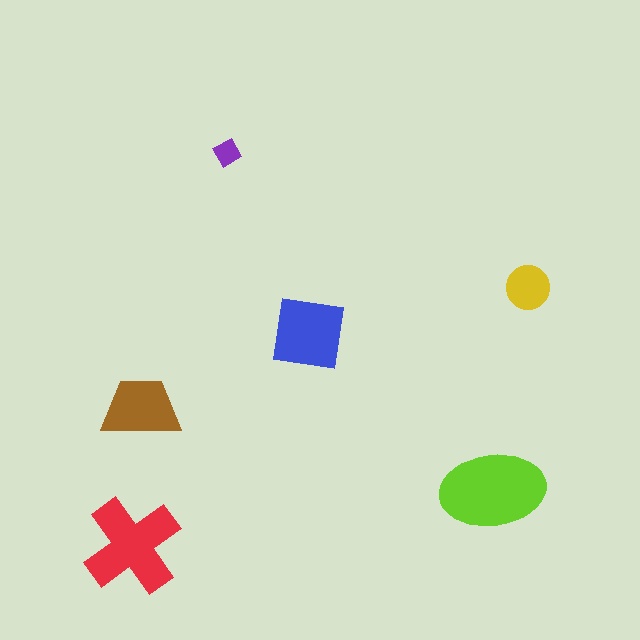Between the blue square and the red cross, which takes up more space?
The red cross.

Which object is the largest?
The lime ellipse.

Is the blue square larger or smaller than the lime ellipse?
Smaller.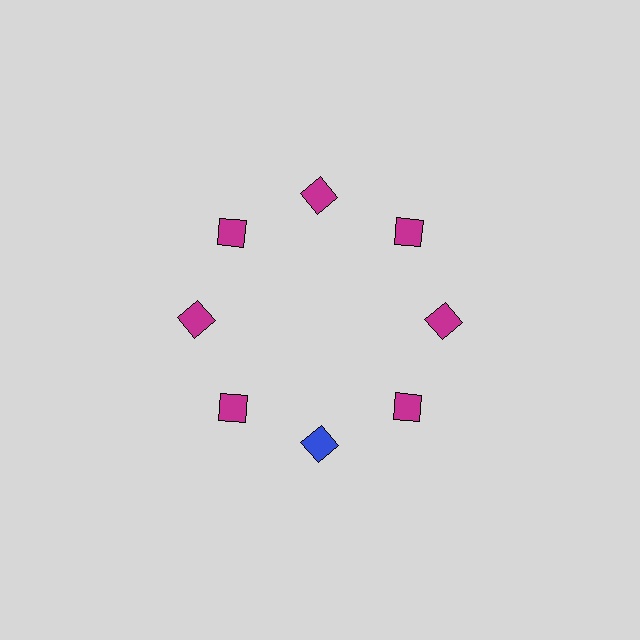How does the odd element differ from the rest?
It has a different color: blue instead of magenta.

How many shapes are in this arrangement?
There are 8 shapes arranged in a ring pattern.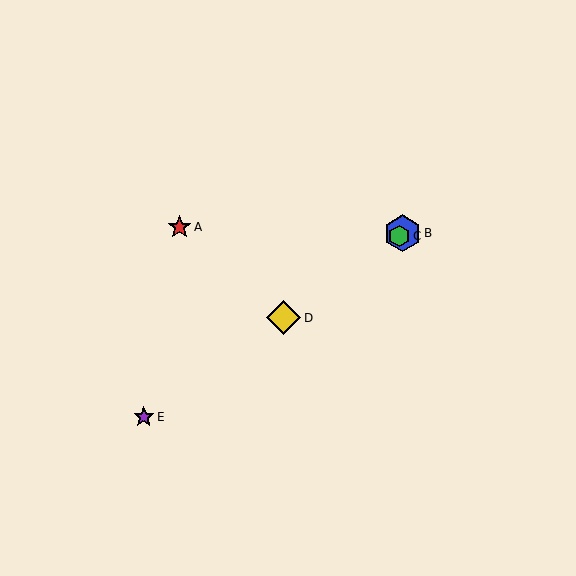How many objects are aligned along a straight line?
4 objects (B, C, D, E) are aligned along a straight line.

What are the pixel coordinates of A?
Object A is at (179, 227).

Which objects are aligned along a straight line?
Objects B, C, D, E are aligned along a straight line.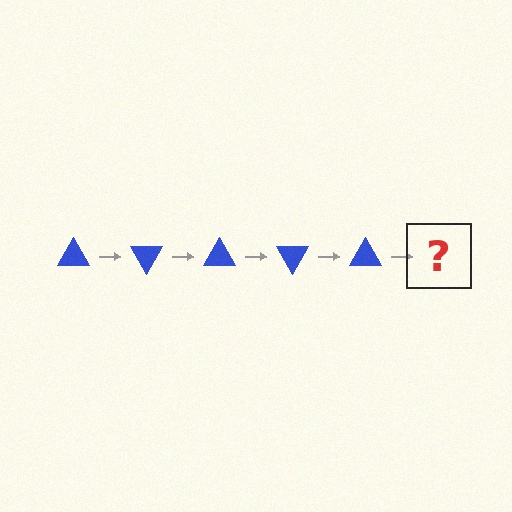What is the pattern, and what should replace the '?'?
The pattern is that the triangle rotates 60 degrees each step. The '?' should be a blue triangle rotated 300 degrees.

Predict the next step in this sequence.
The next step is a blue triangle rotated 300 degrees.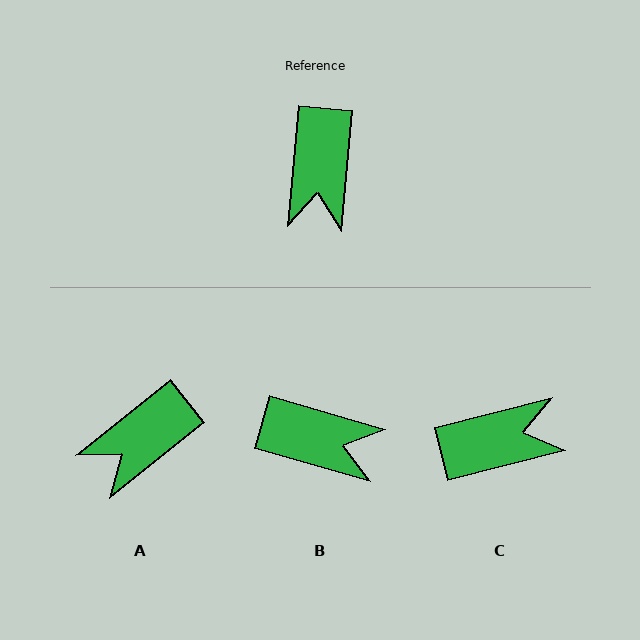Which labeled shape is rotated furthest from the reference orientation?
C, about 110 degrees away.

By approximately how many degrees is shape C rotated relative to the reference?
Approximately 110 degrees counter-clockwise.